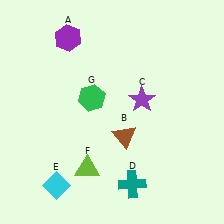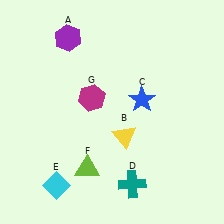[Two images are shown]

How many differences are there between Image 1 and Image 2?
There are 3 differences between the two images.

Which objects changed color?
B changed from brown to yellow. C changed from purple to blue. G changed from green to magenta.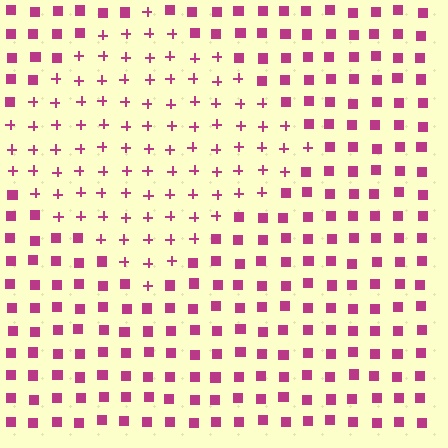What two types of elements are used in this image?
The image uses plus signs inside the diamond region and squares outside it.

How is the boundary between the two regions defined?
The boundary is defined by a change in element shape: plus signs inside vs. squares outside. All elements share the same color and spacing.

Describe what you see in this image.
The image is filled with small magenta elements arranged in a uniform grid. A diamond-shaped region contains plus signs, while the surrounding area contains squares. The boundary is defined purely by the change in element shape.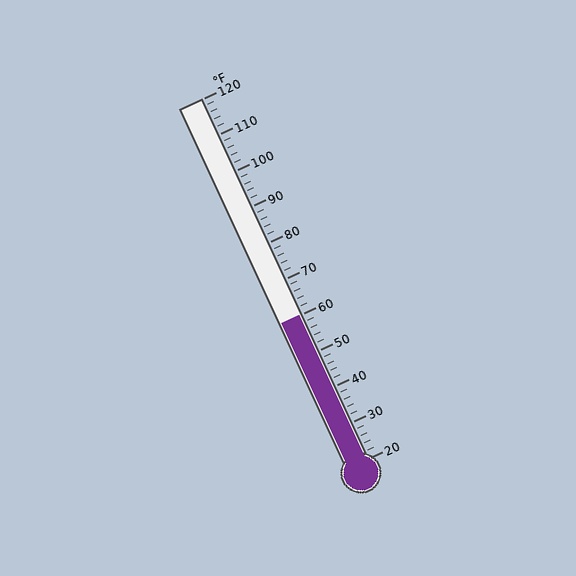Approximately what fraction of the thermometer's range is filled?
The thermometer is filled to approximately 40% of its range.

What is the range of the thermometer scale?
The thermometer scale ranges from 20°F to 120°F.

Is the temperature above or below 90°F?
The temperature is below 90°F.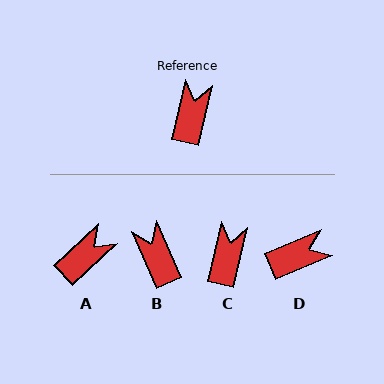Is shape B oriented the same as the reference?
No, it is off by about 37 degrees.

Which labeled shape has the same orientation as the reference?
C.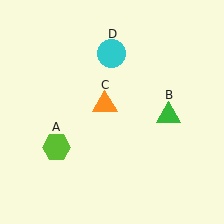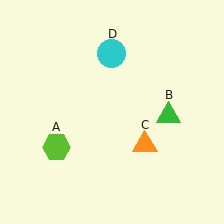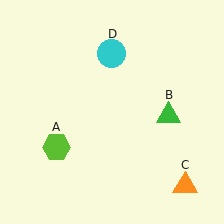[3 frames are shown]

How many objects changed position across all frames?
1 object changed position: orange triangle (object C).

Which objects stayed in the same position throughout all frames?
Lime hexagon (object A) and green triangle (object B) and cyan circle (object D) remained stationary.